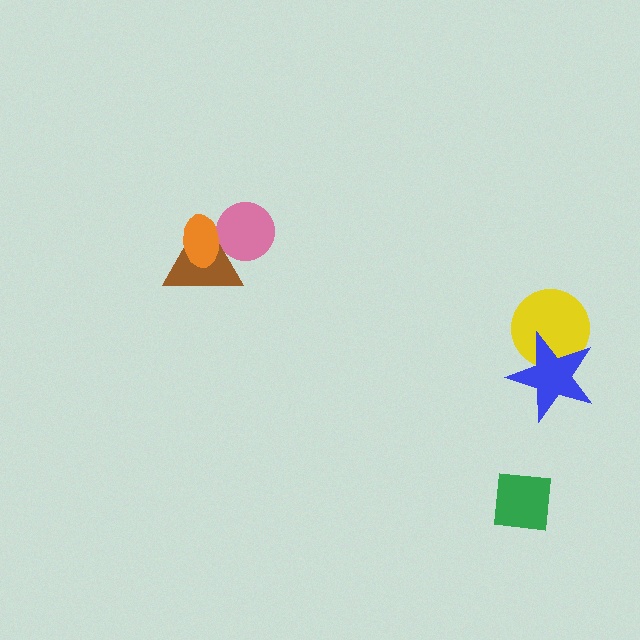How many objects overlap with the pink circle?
2 objects overlap with the pink circle.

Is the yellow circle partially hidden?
Yes, it is partially covered by another shape.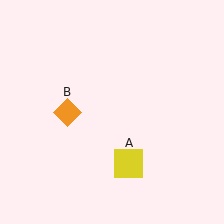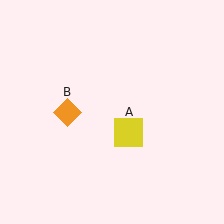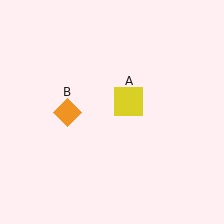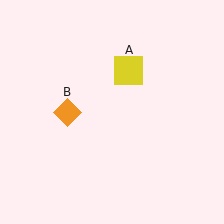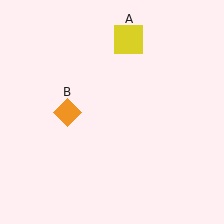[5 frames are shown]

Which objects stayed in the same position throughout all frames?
Orange diamond (object B) remained stationary.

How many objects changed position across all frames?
1 object changed position: yellow square (object A).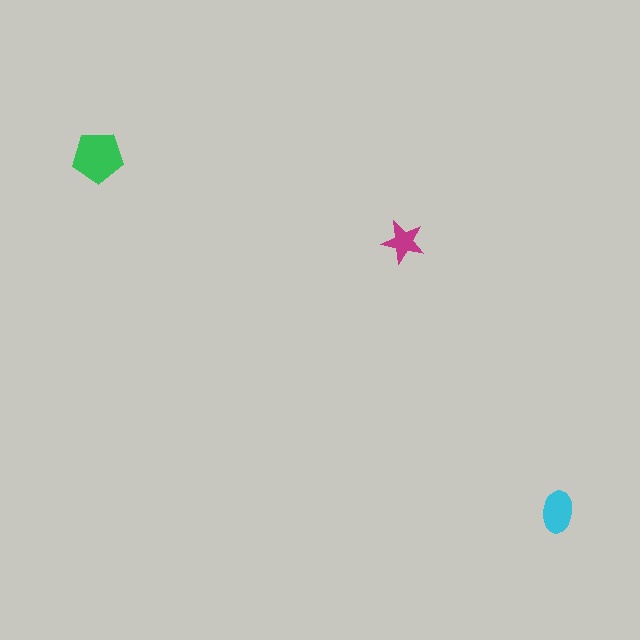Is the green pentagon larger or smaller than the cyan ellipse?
Larger.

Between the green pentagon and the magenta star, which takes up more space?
The green pentagon.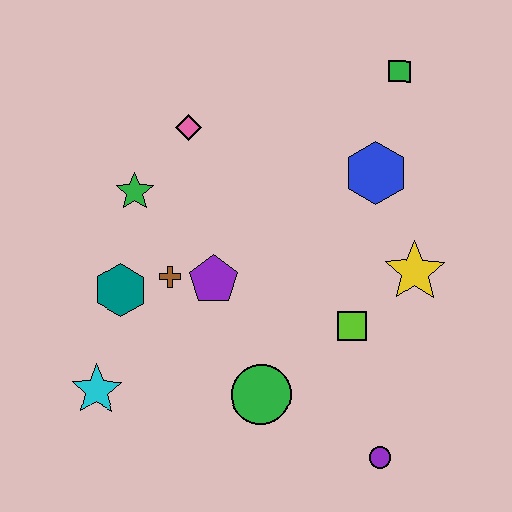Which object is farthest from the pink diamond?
The purple circle is farthest from the pink diamond.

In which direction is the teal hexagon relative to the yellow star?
The teal hexagon is to the left of the yellow star.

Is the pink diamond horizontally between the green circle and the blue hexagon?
No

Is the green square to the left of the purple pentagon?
No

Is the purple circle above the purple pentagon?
No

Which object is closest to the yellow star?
The lime square is closest to the yellow star.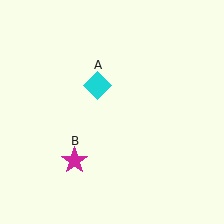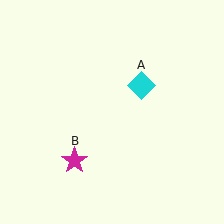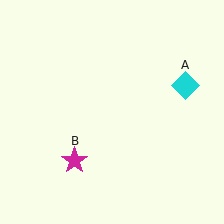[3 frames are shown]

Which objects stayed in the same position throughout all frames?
Magenta star (object B) remained stationary.